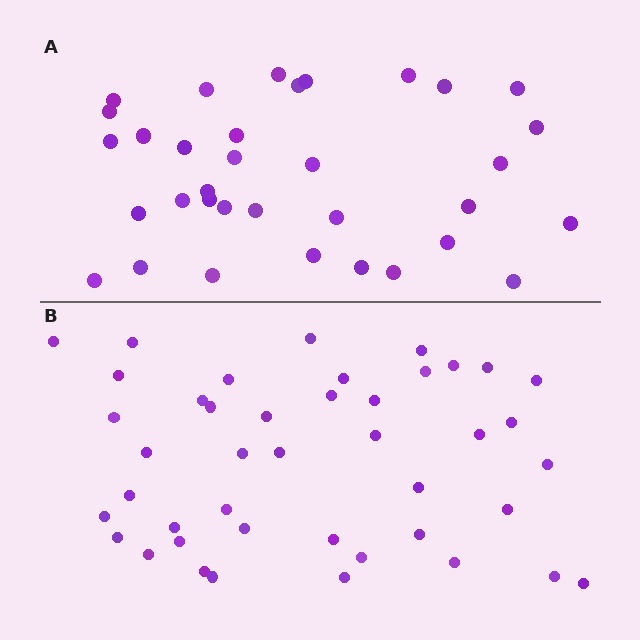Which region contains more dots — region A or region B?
Region B (the bottom region) has more dots.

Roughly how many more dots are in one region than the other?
Region B has roughly 8 or so more dots than region A.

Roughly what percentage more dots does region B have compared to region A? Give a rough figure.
About 25% more.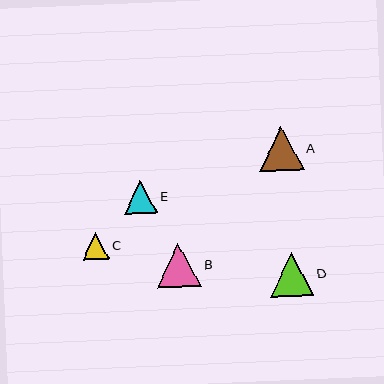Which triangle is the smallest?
Triangle C is the smallest with a size of approximately 27 pixels.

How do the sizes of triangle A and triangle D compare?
Triangle A and triangle D are approximately the same size.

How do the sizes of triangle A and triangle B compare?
Triangle A and triangle B are approximately the same size.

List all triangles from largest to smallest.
From largest to smallest: A, B, D, E, C.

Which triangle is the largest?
Triangle A is the largest with a size of approximately 44 pixels.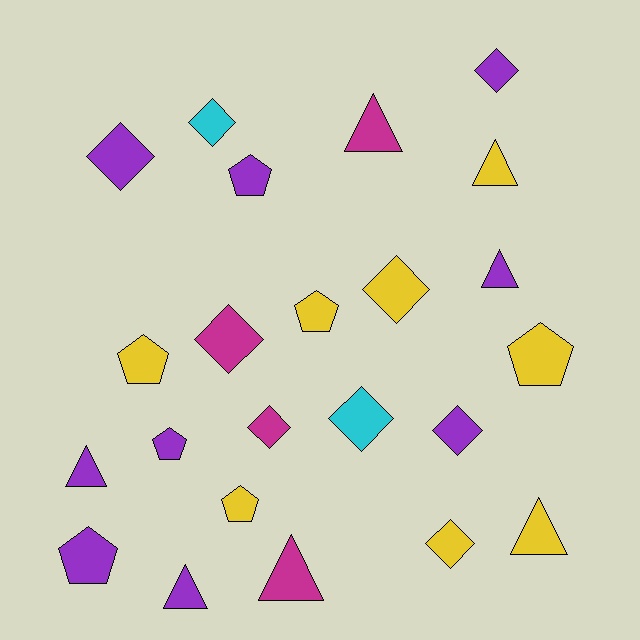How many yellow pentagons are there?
There are 4 yellow pentagons.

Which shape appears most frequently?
Diamond, with 9 objects.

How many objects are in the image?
There are 23 objects.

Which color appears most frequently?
Purple, with 9 objects.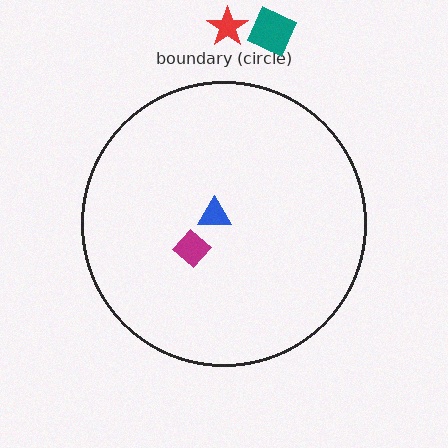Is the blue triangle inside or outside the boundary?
Inside.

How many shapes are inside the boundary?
2 inside, 2 outside.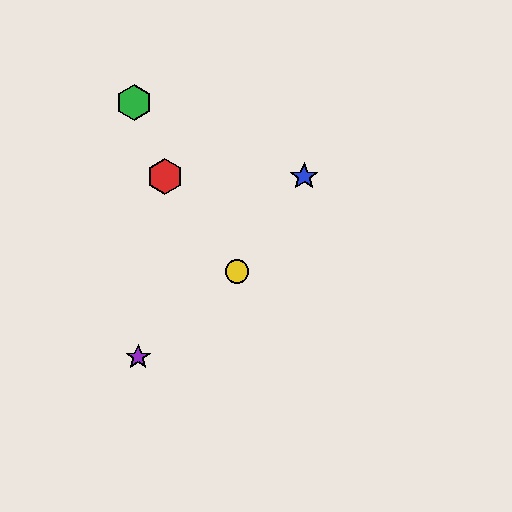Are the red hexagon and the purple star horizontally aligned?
No, the red hexagon is at y≈176 and the purple star is at y≈357.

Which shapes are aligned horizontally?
The red hexagon, the blue star are aligned horizontally.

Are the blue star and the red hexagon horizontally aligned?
Yes, both are at y≈176.